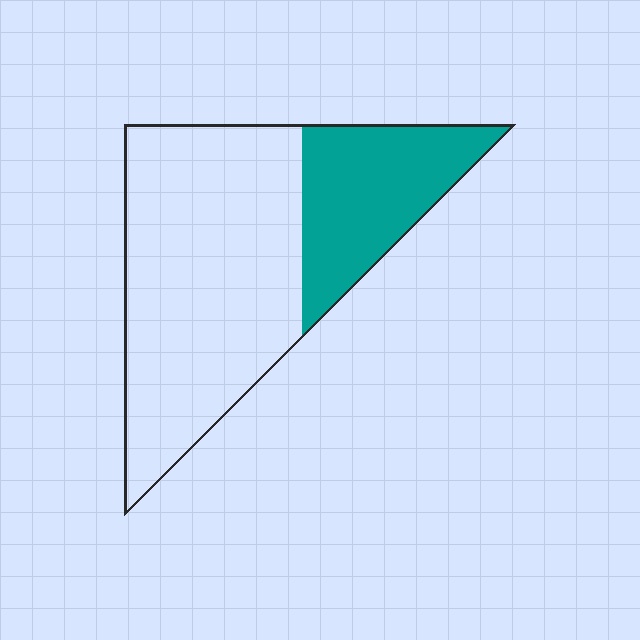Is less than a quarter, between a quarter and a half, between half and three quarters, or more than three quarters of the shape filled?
Between a quarter and a half.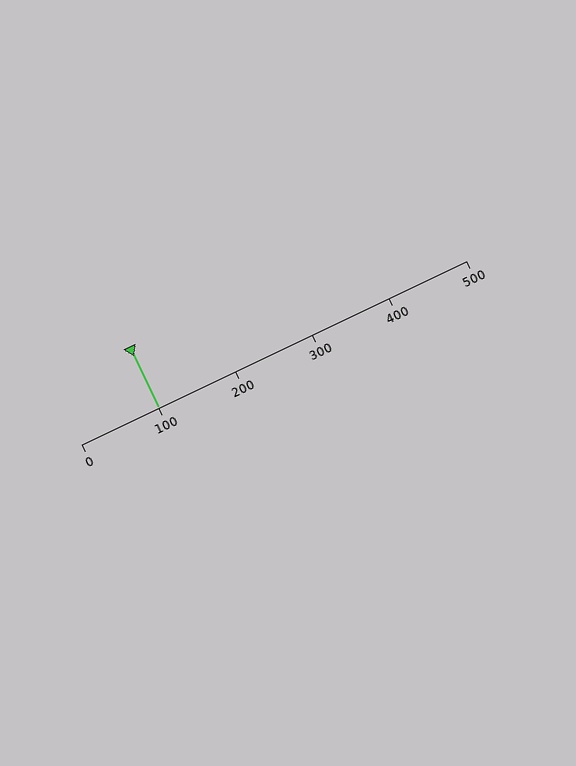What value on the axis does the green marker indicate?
The marker indicates approximately 100.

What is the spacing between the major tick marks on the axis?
The major ticks are spaced 100 apart.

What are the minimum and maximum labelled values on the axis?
The axis runs from 0 to 500.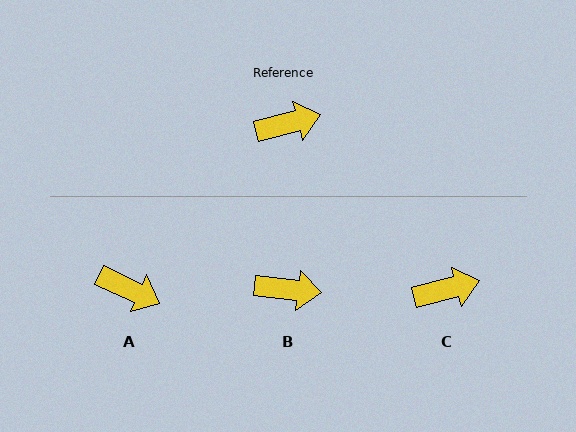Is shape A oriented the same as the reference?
No, it is off by about 39 degrees.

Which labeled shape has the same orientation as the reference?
C.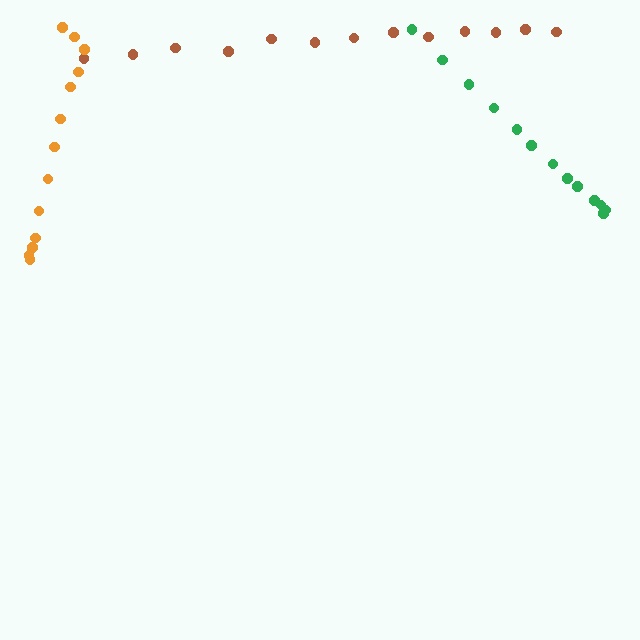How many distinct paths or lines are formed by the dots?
There are 3 distinct paths.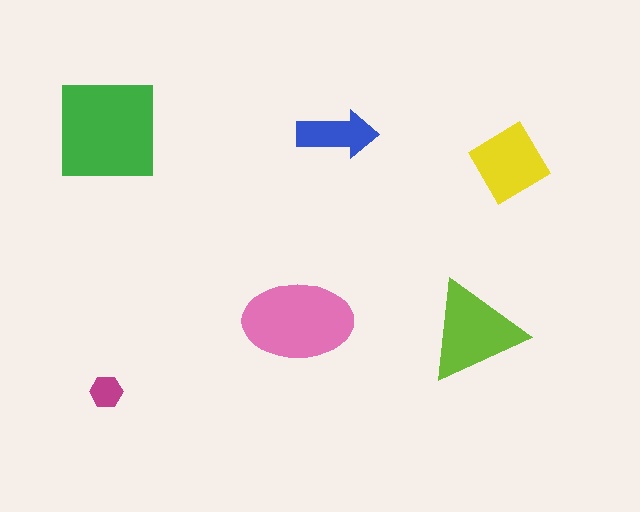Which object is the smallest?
The magenta hexagon.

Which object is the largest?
The green square.